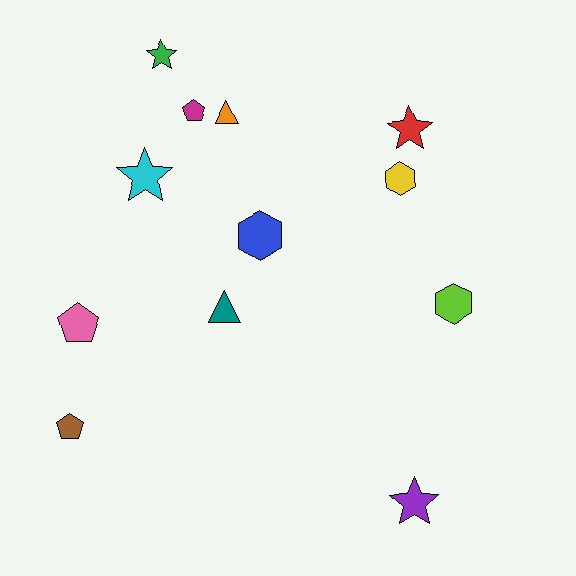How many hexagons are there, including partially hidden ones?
There are 3 hexagons.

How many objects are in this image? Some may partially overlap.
There are 12 objects.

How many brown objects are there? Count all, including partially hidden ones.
There is 1 brown object.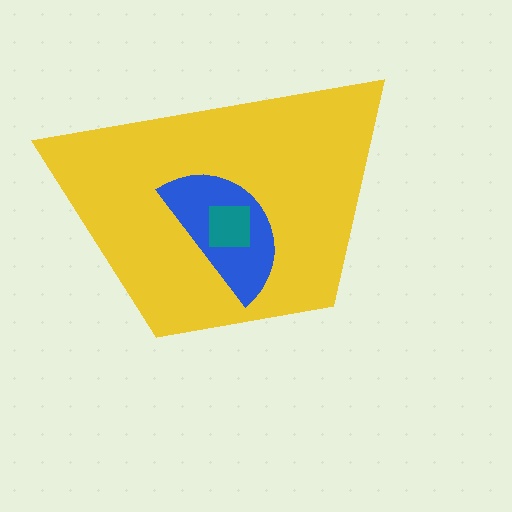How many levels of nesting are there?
3.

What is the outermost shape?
The yellow trapezoid.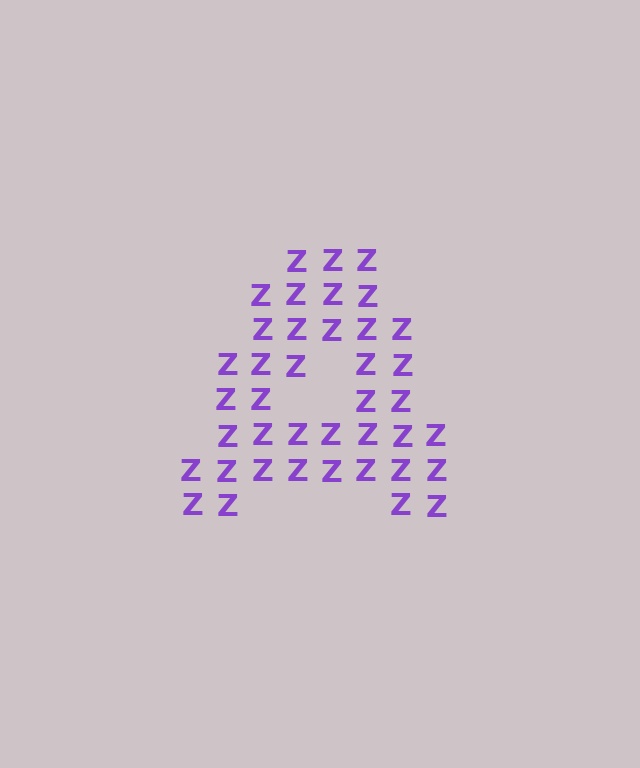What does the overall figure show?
The overall figure shows the letter A.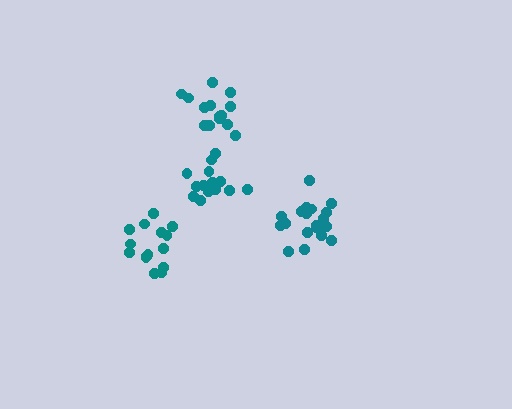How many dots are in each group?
Group 1: 15 dots, Group 2: 15 dots, Group 3: 19 dots, Group 4: 14 dots (63 total).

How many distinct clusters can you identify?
There are 4 distinct clusters.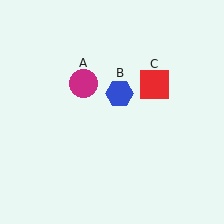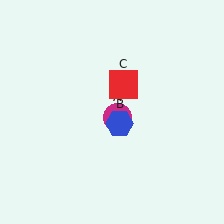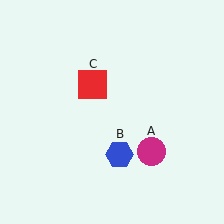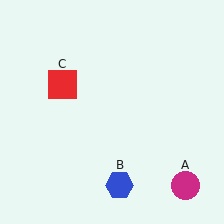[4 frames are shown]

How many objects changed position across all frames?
3 objects changed position: magenta circle (object A), blue hexagon (object B), red square (object C).